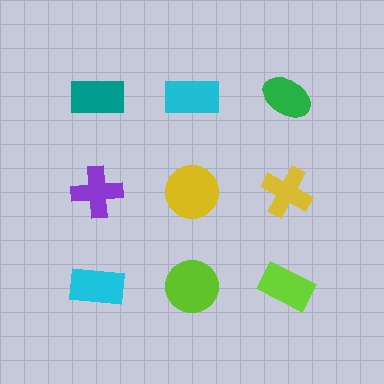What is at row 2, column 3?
A yellow cross.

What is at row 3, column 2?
A lime circle.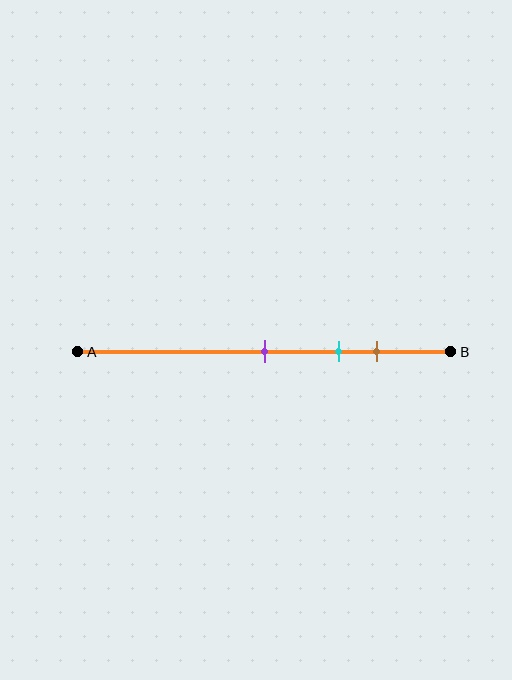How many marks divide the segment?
There are 3 marks dividing the segment.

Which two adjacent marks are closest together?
The cyan and brown marks are the closest adjacent pair.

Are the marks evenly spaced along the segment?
Yes, the marks are approximately evenly spaced.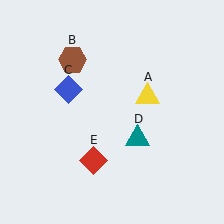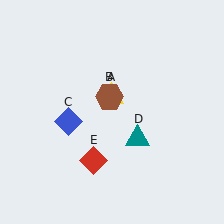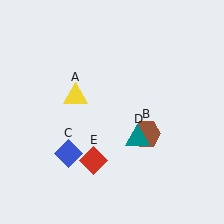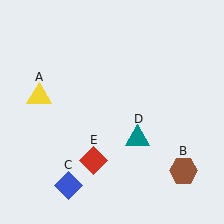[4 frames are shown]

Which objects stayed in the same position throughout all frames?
Teal triangle (object D) and red diamond (object E) remained stationary.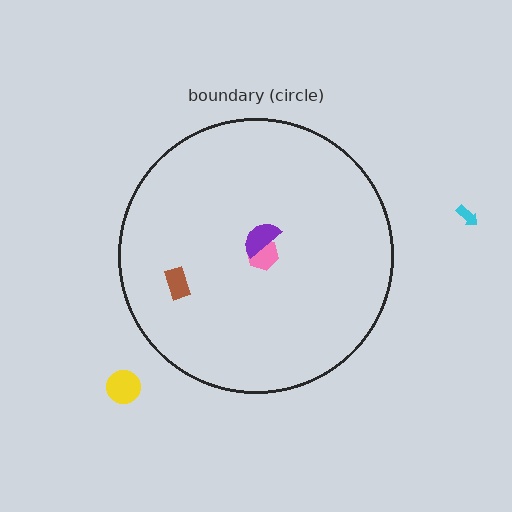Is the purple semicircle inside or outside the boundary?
Inside.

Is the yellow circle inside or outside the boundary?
Outside.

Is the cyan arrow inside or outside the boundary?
Outside.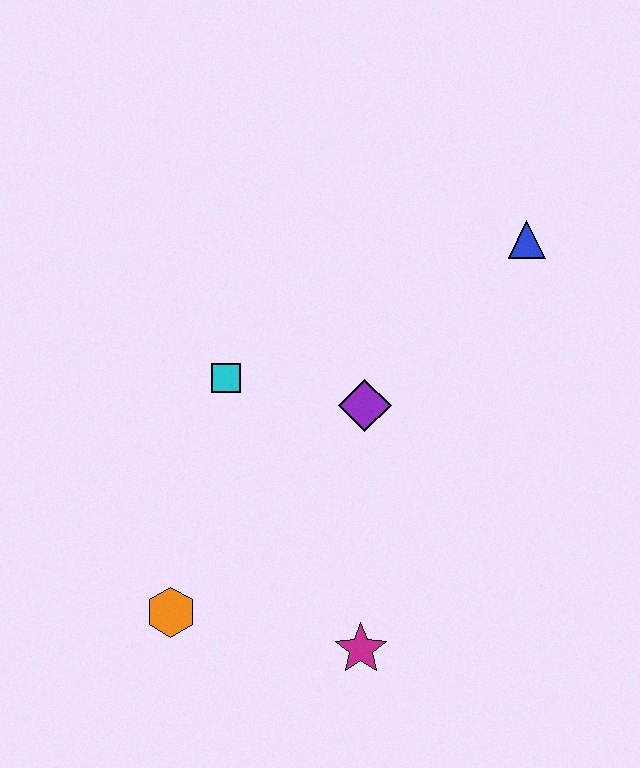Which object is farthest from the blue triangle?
The orange hexagon is farthest from the blue triangle.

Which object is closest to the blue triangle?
The purple diamond is closest to the blue triangle.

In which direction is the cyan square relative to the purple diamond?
The cyan square is to the left of the purple diamond.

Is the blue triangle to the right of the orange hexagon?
Yes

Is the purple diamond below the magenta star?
No